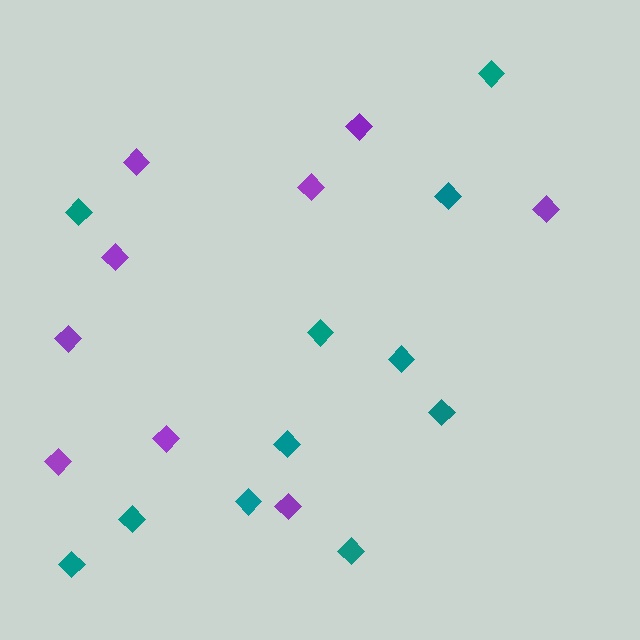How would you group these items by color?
There are 2 groups: one group of purple diamonds (9) and one group of teal diamonds (11).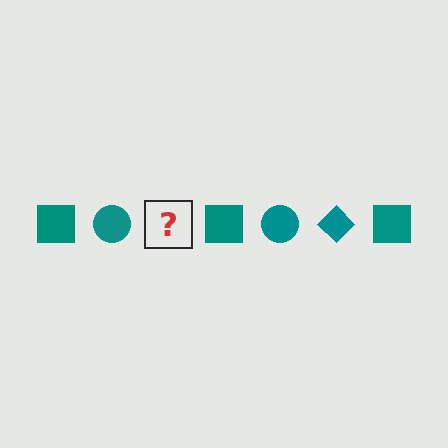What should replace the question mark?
The question mark should be replaced with a teal diamond.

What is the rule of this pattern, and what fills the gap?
The rule is that the pattern cycles through square, circle, diamond shapes in teal. The gap should be filled with a teal diamond.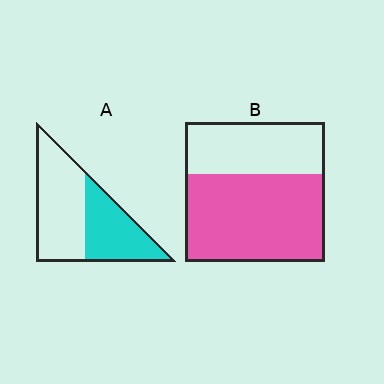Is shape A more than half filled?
No.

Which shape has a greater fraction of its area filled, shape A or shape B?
Shape B.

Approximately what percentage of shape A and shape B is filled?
A is approximately 40% and B is approximately 65%.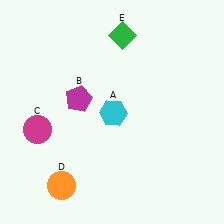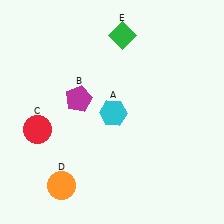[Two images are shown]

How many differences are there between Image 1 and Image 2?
There is 1 difference between the two images.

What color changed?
The circle (C) changed from magenta in Image 1 to red in Image 2.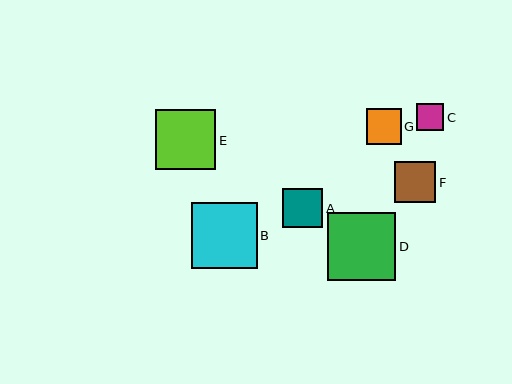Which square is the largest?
Square D is the largest with a size of approximately 68 pixels.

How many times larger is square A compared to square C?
Square A is approximately 1.5 times the size of square C.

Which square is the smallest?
Square C is the smallest with a size of approximately 27 pixels.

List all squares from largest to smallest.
From largest to smallest: D, B, E, F, A, G, C.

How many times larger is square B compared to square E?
Square B is approximately 1.1 times the size of square E.